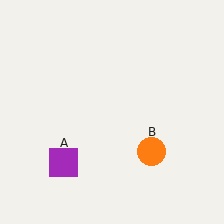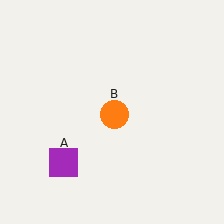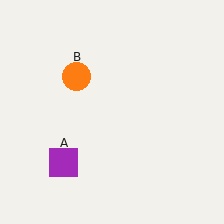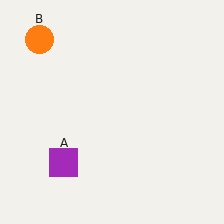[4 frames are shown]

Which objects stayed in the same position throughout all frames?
Purple square (object A) remained stationary.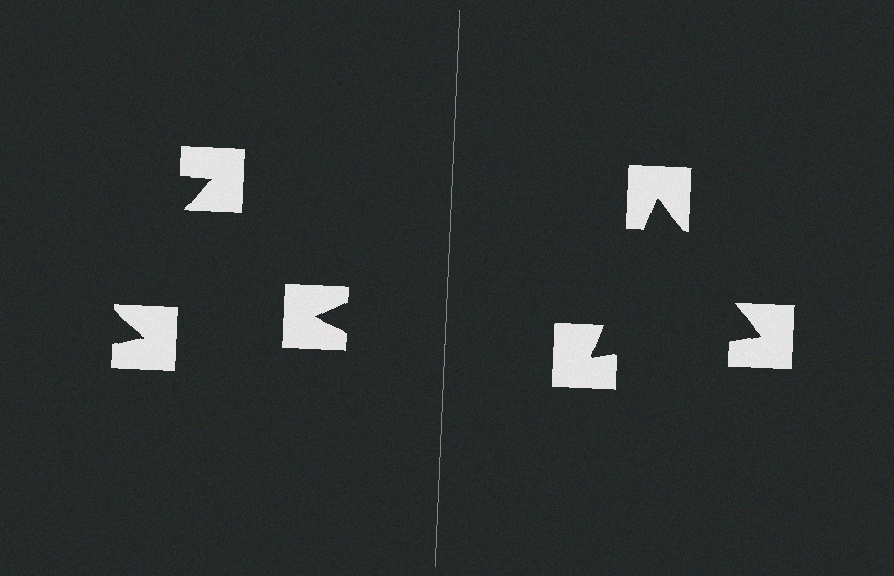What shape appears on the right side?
An illusory triangle.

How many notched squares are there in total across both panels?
6 — 3 on each side.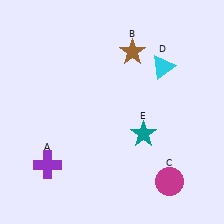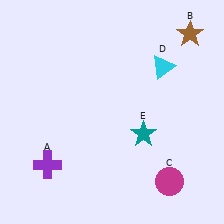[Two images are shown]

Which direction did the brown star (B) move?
The brown star (B) moved right.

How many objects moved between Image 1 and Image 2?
1 object moved between the two images.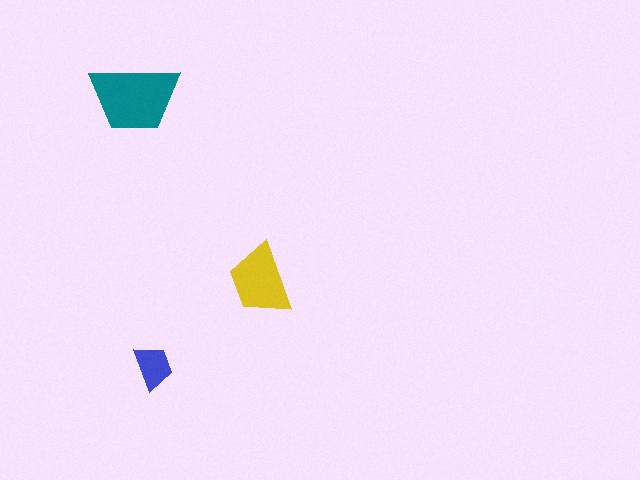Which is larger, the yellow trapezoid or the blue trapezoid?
The yellow one.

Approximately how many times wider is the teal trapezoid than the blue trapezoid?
About 2 times wider.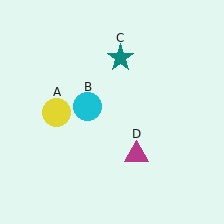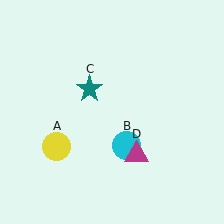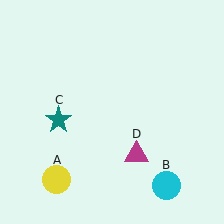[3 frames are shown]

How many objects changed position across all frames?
3 objects changed position: yellow circle (object A), cyan circle (object B), teal star (object C).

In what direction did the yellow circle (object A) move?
The yellow circle (object A) moved down.